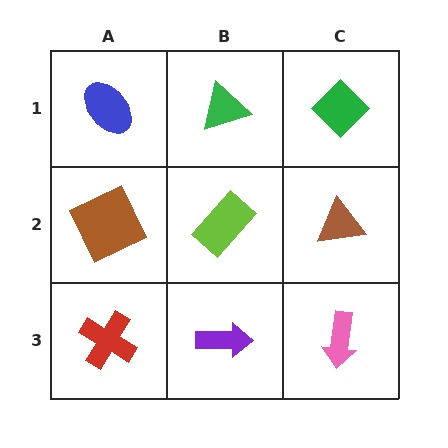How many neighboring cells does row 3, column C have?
2.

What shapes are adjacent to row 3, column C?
A brown triangle (row 2, column C), a purple arrow (row 3, column B).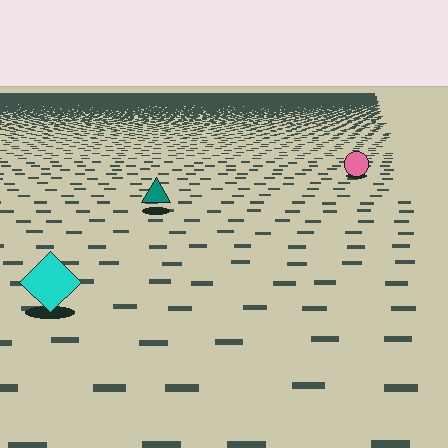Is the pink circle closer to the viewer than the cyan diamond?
No. The cyan diamond is closer — you can tell from the texture gradient: the ground texture is coarser near it.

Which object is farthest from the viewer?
The pink circle is farthest from the viewer. It appears smaller and the ground texture around it is denser.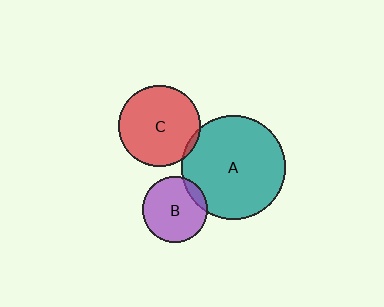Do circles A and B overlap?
Yes.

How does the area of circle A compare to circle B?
Approximately 2.5 times.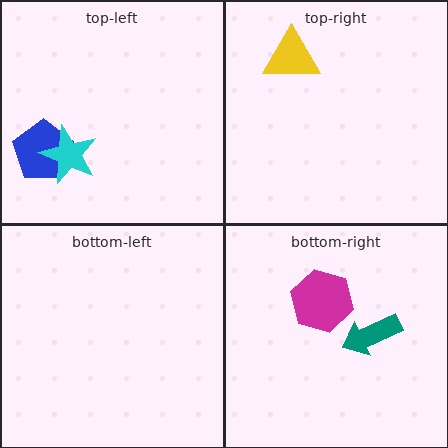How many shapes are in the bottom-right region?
2.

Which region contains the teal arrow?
The bottom-right region.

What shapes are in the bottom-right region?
The teal arrow, the magenta hexagon.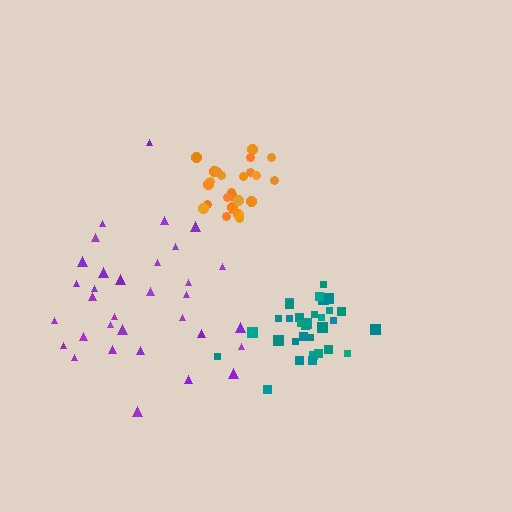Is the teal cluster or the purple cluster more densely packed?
Teal.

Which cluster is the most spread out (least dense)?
Purple.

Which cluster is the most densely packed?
Teal.